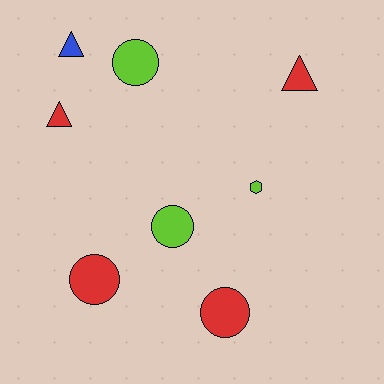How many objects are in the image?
There are 8 objects.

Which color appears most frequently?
Red, with 4 objects.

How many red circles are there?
There are 2 red circles.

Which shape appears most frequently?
Circle, with 4 objects.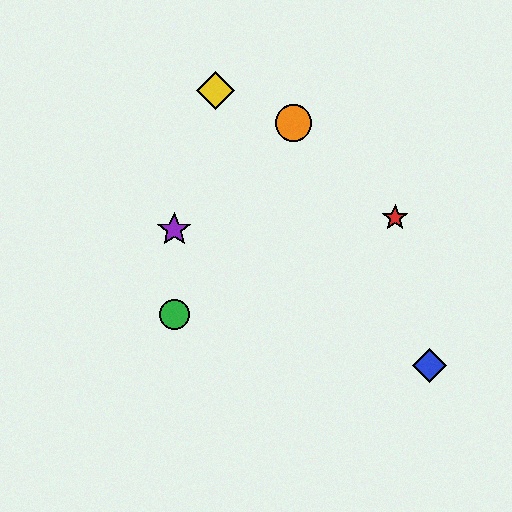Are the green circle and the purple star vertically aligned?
Yes, both are at x≈174.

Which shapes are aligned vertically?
The green circle, the purple star are aligned vertically.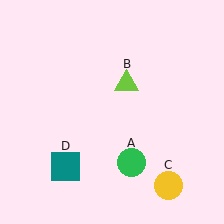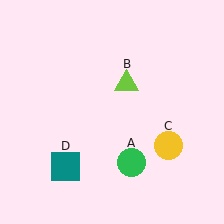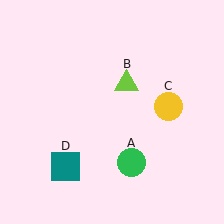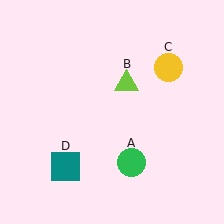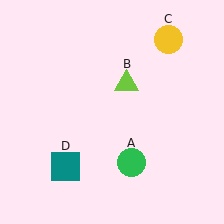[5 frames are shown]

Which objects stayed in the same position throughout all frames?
Green circle (object A) and lime triangle (object B) and teal square (object D) remained stationary.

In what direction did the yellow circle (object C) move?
The yellow circle (object C) moved up.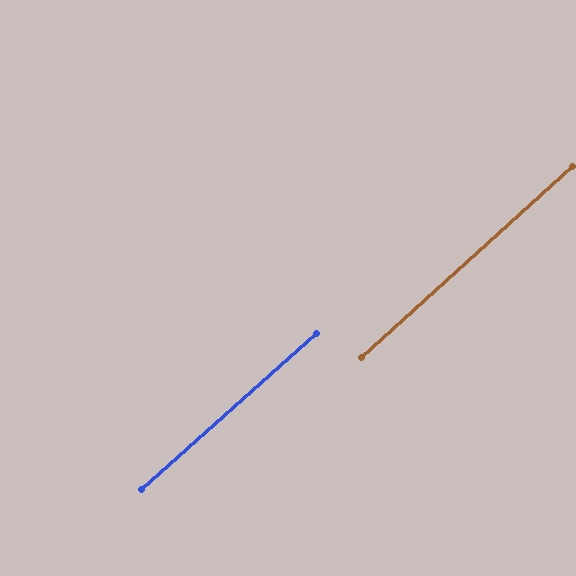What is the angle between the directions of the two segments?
Approximately 1 degree.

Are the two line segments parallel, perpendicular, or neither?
Parallel — their directions differ by only 0.5°.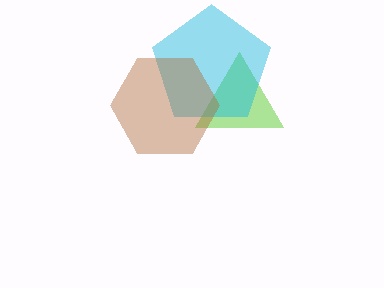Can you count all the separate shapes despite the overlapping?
Yes, there are 3 separate shapes.